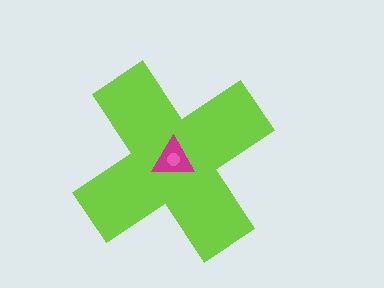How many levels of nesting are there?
3.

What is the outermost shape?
The lime cross.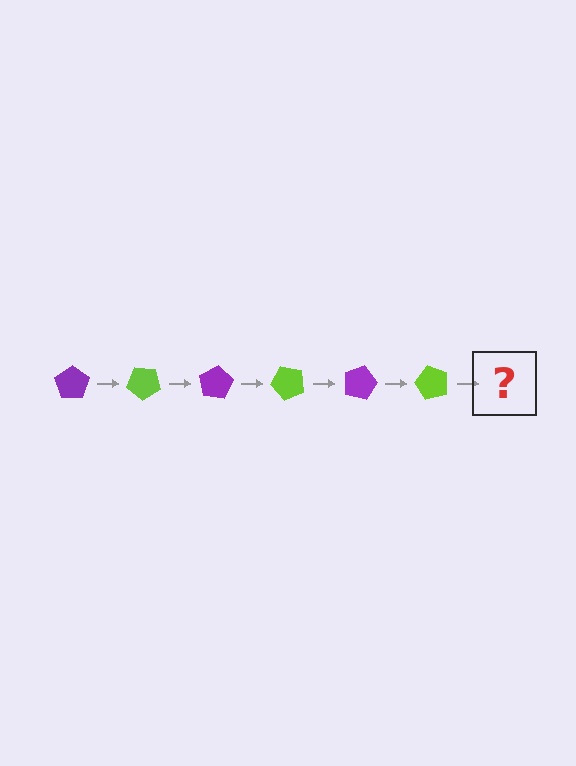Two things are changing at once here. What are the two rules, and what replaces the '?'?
The two rules are that it rotates 40 degrees each step and the color cycles through purple and lime. The '?' should be a purple pentagon, rotated 240 degrees from the start.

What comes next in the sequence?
The next element should be a purple pentagon, rotated 240 degrees from the start.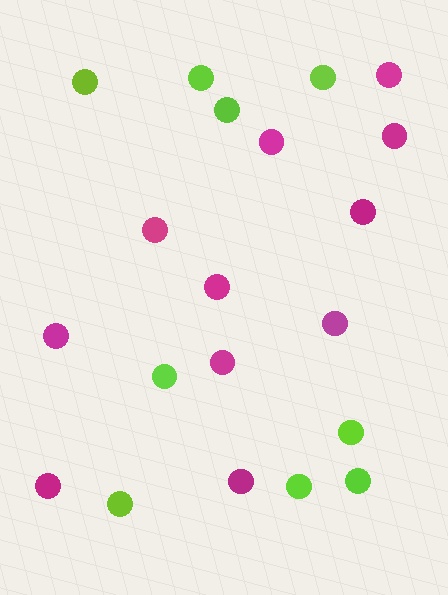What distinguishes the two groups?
There are 2 groups: one group of magenta circles (11) and one group of lime circles (9).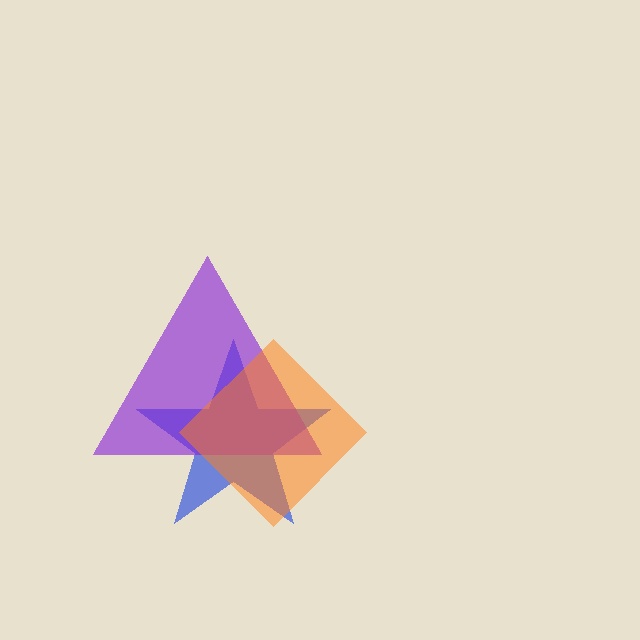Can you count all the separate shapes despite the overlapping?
Yes, there are 3 separate shapes.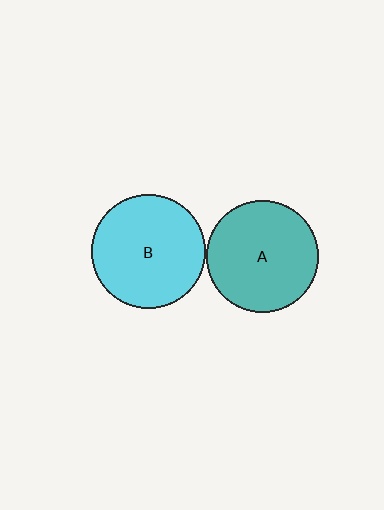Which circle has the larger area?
Circle B (cyan).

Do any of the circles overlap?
No, none of the circles overlap.